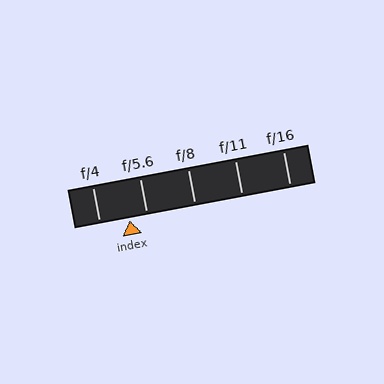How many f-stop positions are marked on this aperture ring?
There are 5 f-stop positions marked.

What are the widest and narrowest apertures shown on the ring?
The widest aperture shown is f/4 and the narrowest is f/16.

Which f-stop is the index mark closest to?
The index mark is closest to f/5.6.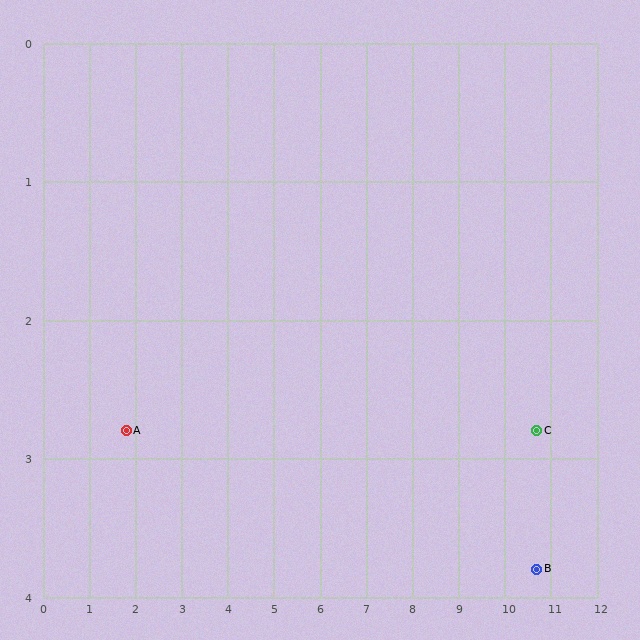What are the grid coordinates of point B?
Point B is at approximately (10.7, 3.8).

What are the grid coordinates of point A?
Point A is at approximately (1.8, 2.8).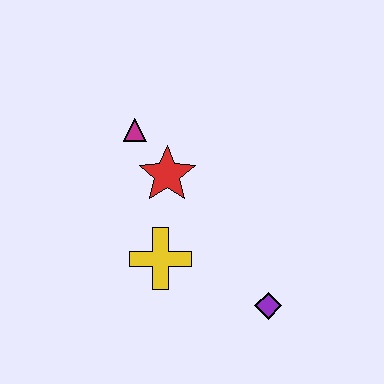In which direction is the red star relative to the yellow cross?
The red star is above the yellow cross.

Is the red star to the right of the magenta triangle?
Yes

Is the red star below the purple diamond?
No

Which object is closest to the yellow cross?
The red star is closest to the yellow cross.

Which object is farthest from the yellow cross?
The magenta triangle is farthest from the yellow cross.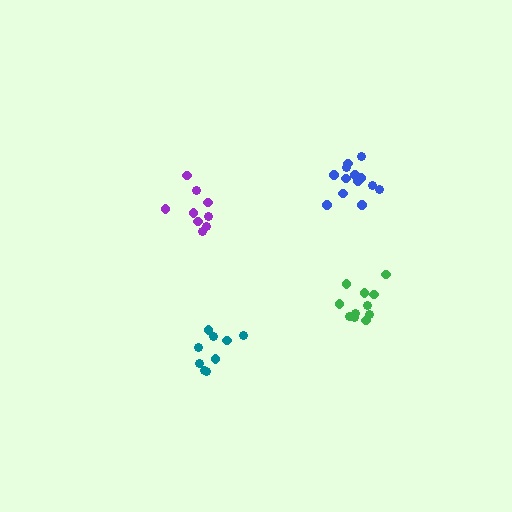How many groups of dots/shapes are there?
There are 4 groups.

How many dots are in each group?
Group 1: 11 dots, Group 2: 9 dots, Group 3: 13 dots, Group 4: 9 dots (42 total).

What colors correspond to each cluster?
The clusters are colored: green, teal, blue, purple.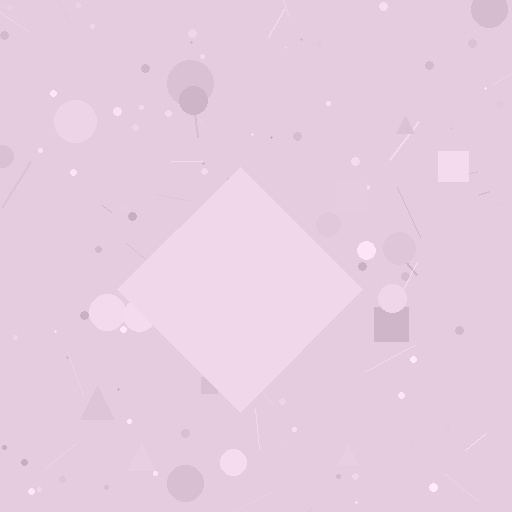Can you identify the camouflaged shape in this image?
The camouflaged shape is a diamond.